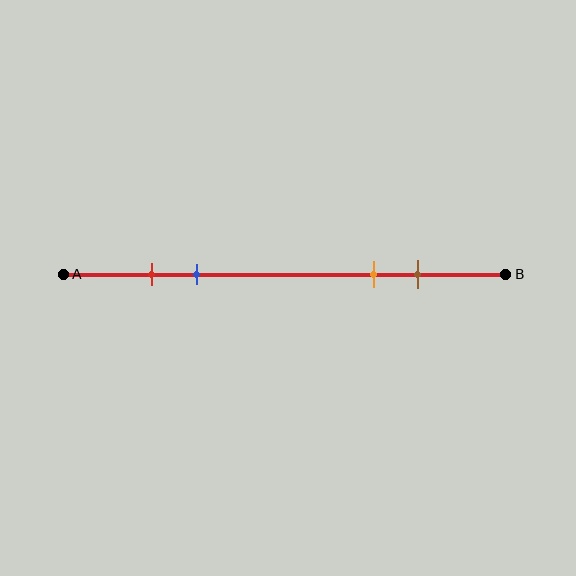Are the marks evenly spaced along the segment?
No, the marks are not evenly spaced.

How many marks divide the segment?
There are 4 marks dividing the segment.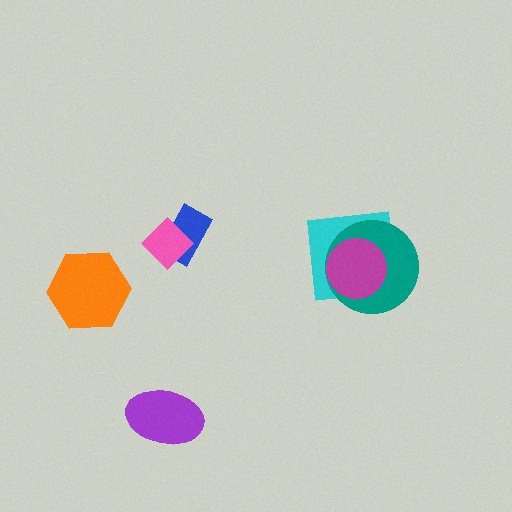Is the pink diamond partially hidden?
No, no other shape covers it.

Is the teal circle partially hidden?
Yes, it is partially covered by another shape.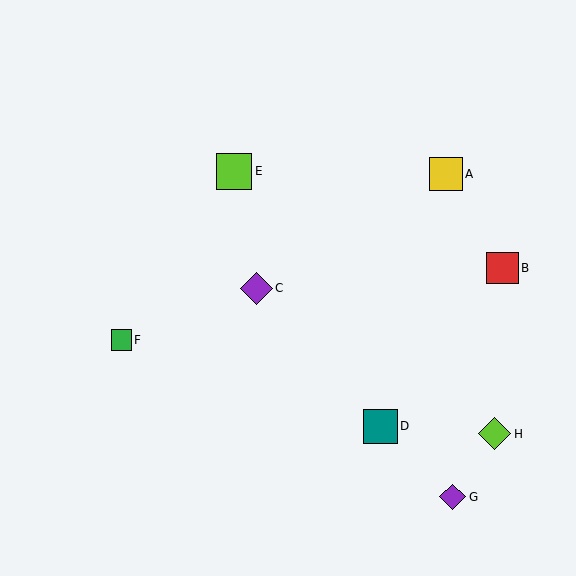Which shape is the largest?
The lime square (labeled E) is the largest.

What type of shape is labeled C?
Shape C is a purple diamond.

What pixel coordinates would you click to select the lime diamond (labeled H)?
Click at (495, 434) to select the lime diamond H.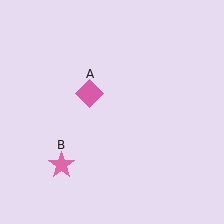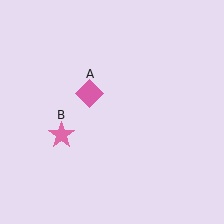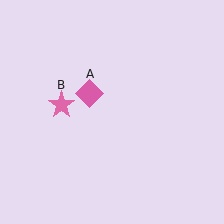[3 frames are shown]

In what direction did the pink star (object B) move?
The pink star (object B) moved up.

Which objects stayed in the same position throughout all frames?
Pink diamond (object A) remained stationary.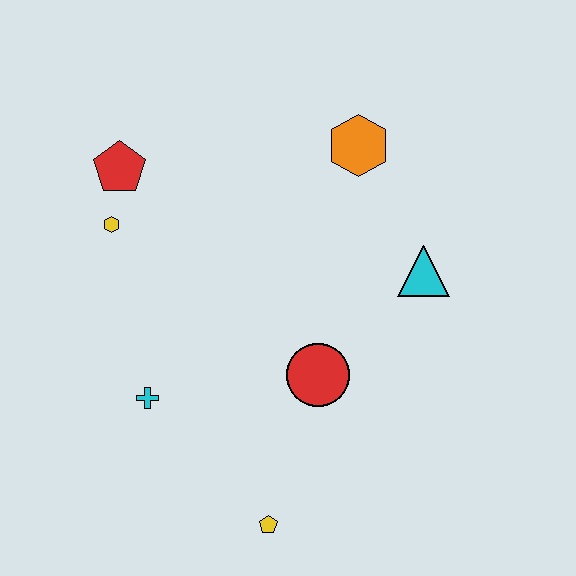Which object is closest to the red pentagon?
The yellow hexagon is closest to the red pentagon.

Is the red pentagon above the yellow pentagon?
Yes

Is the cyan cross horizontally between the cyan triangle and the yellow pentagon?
No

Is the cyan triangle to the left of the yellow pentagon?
No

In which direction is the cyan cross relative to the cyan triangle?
The cyan cross is to the left of the cyan triangle.